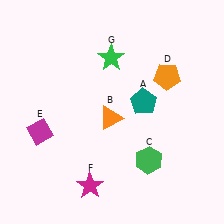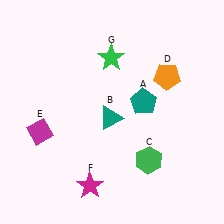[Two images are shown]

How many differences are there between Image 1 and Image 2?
There is 1 difference between the two images.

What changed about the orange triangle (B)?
In Image 1, B is orange. In Image 2, it changed to teal.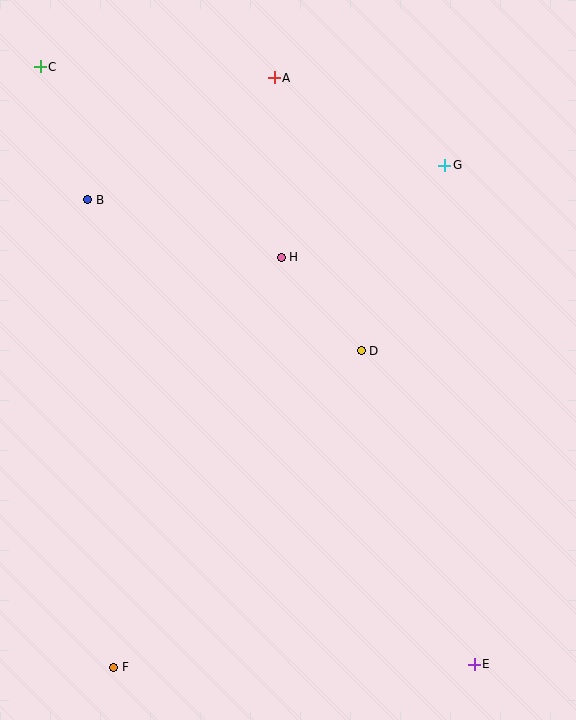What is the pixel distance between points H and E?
The distance between H and E is 451 pixels.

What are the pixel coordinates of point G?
Point G is at (445, 165).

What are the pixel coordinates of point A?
Point A is at (274, 78).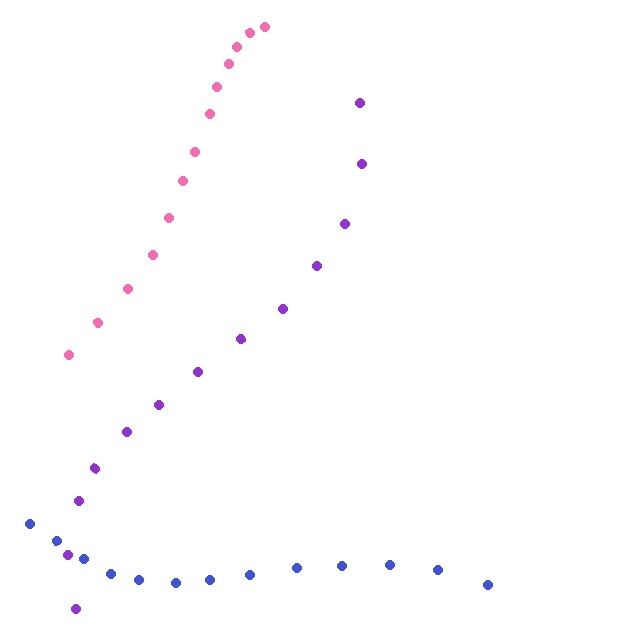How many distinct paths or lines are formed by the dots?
There are 3 distinct paths.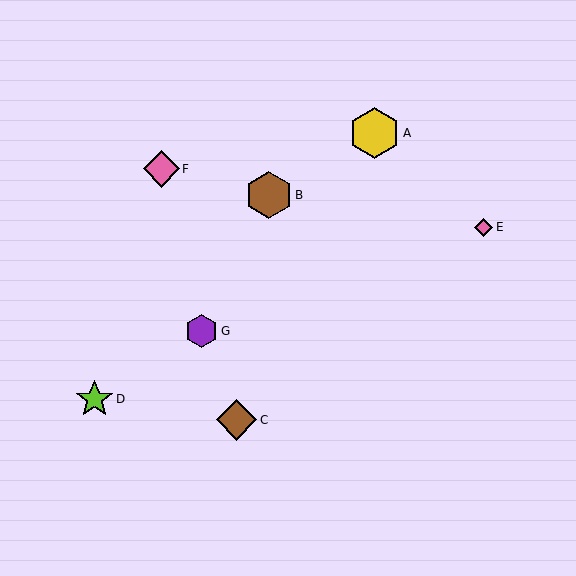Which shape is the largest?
The yellow hexagon (labeled A) is the largest.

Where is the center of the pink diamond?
The center of the pink diamond is at (161, 169).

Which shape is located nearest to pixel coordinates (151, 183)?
The pink diamond (labeled F) at (161, 169) is nearest to that location.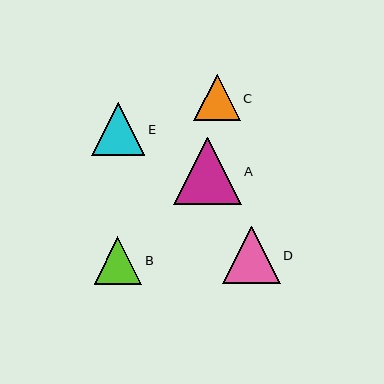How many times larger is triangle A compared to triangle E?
Triangle A is approximately 1.3 times the size of triangle E.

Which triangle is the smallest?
Triangle C is the smallest with a size of approximately 47 pixels.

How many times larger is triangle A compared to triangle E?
Triangle A is approximately 1.3 times the size of triangle E.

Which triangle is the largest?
Triangle A is the largest with a size of approximately 68 pixels.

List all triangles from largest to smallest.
From largest to smallest: A, D, E, B, C.